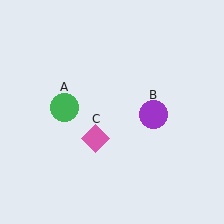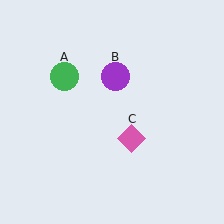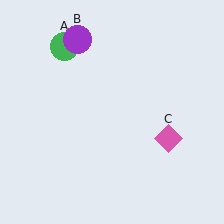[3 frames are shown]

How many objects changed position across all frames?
3 objects changed position: green circle (object A), purple circle (object B), pink diamond (object C).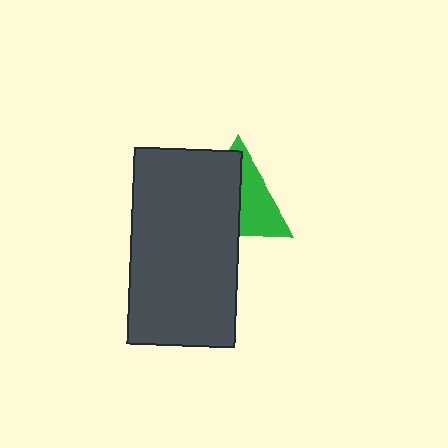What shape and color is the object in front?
The object in front is a dark gray rectangle.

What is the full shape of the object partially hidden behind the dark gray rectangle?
The partially hidden object is a green triangle.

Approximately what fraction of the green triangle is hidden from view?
Roughly 55% of the green triangle is hidden behind the dark gray rectangle.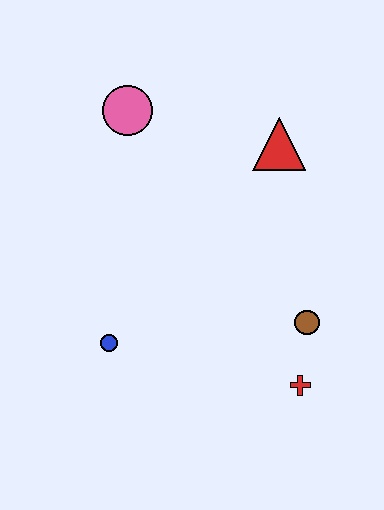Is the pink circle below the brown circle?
No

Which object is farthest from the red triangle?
The blue circle is farthest from the red triangle.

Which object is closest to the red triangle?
The pink circle is closest to the red triangle.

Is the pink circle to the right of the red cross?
No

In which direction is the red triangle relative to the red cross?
The red triangle is above the red cross.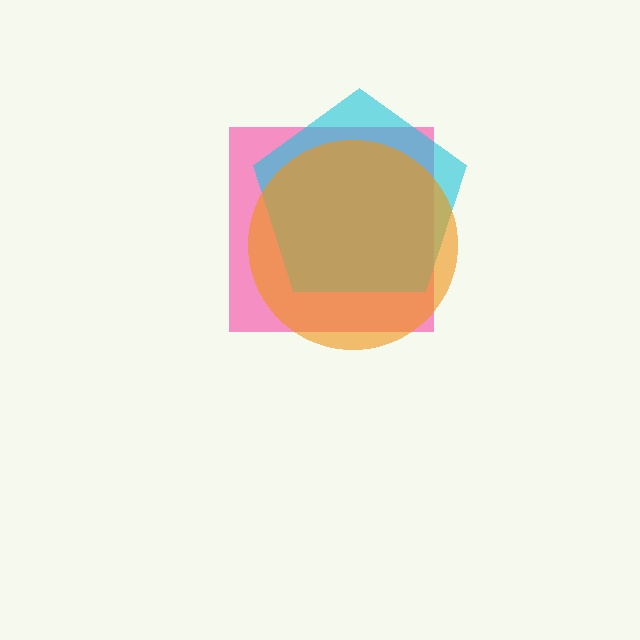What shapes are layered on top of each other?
The layered shapes are: a pink square, a cyan pentagon, an orange circle.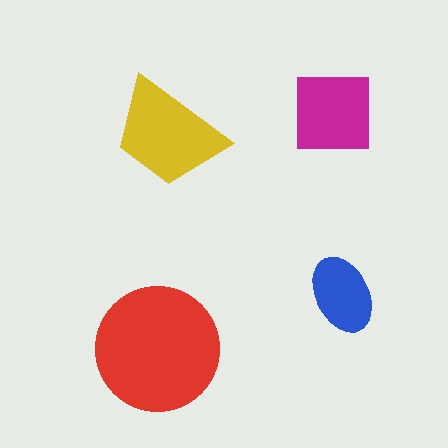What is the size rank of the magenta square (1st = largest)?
3rd.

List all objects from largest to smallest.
The red circle, the yellow trapezoid, the magenta square, the blue ellipse.